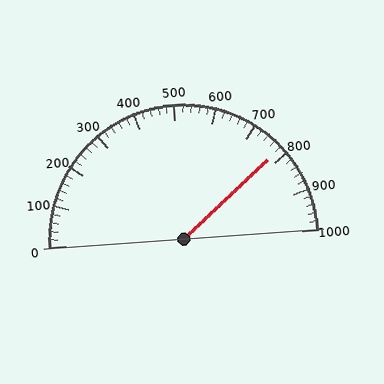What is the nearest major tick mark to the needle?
The nearest major tick mark is 800.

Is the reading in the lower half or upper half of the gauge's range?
The reading is in the upper half of the range (0 to 1000).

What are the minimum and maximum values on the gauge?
The gauge ranges from 0 to 1000.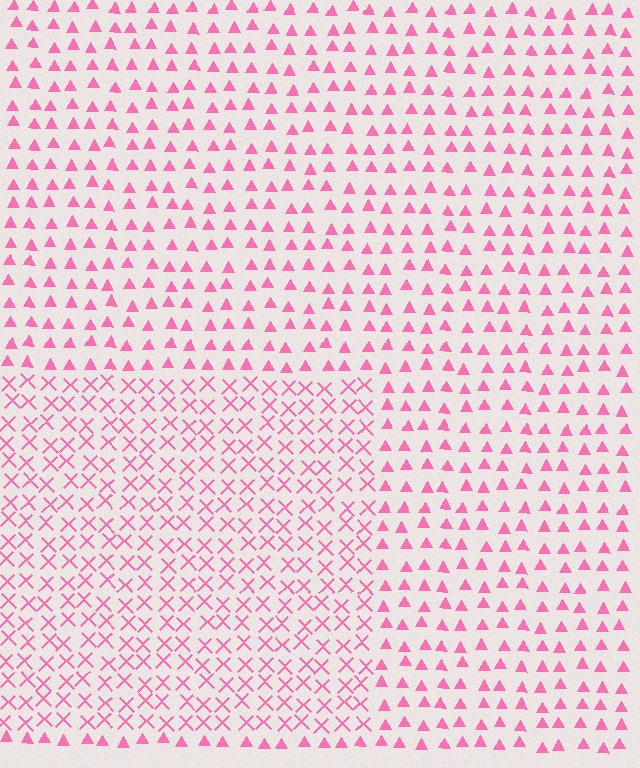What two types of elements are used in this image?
The image uses X marks inside the rectangle region and triangles outside it.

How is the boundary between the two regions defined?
The boundary is defined by a change in element shape: X marks inside vs. triangles outside. All elements share the same color and spacing.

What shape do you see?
I see a rectangle.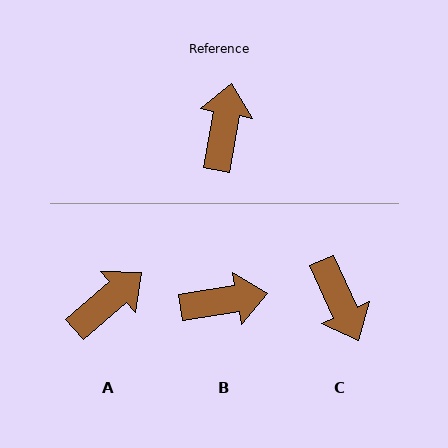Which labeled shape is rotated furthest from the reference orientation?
C, about 146 degrees away.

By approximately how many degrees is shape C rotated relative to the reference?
Approximately 146 degrees clockwise.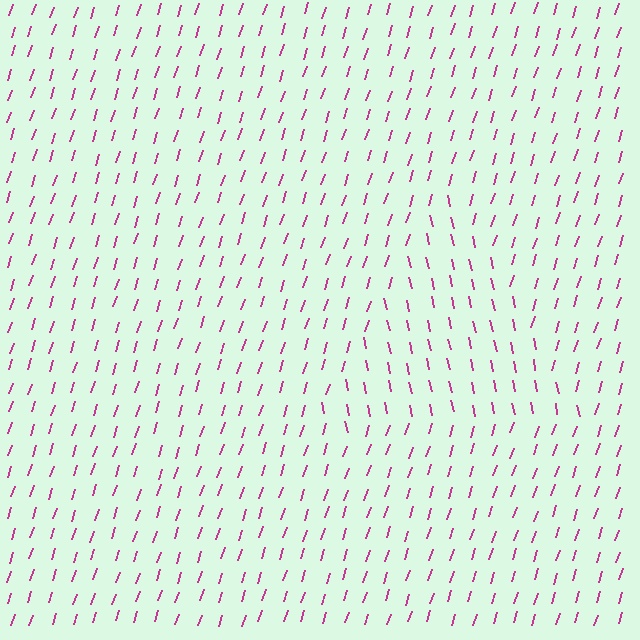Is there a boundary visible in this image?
Yes, there is a texture boundary formed by a change in line orientation.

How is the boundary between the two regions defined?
The boundary is defined purely by a change in line orientation (approximately 31 degrees difference). All lines are the same color and thickness.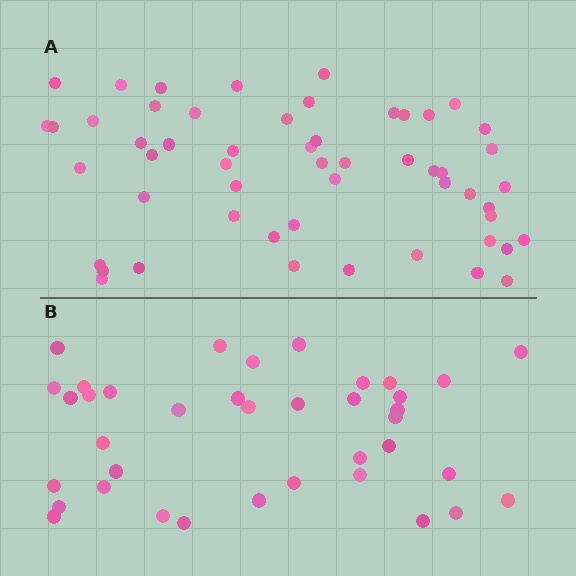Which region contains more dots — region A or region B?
Region A (the top region) has more dots.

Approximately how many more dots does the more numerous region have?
Region A has approximately 15 more dots than region B.